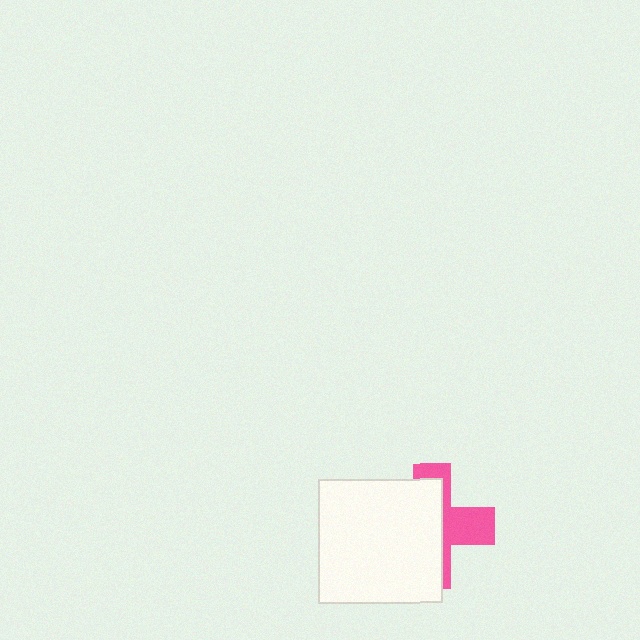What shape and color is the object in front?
The object in front is a white square.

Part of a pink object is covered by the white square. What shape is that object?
It is a cross.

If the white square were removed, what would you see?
You would see the complete pink cross.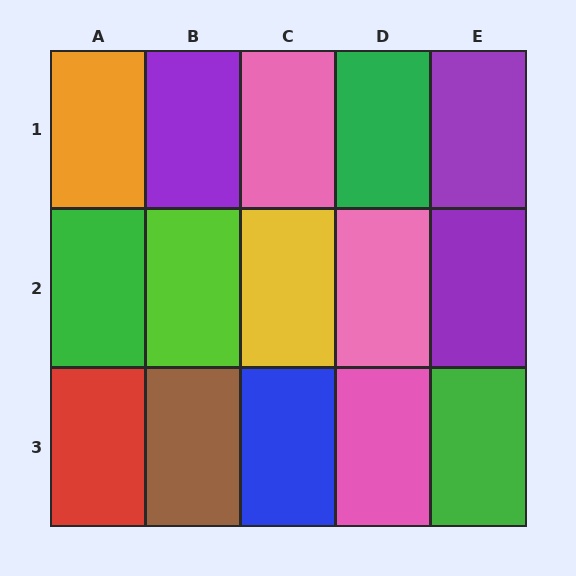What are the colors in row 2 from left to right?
Green, lime, yellow, pink, purple.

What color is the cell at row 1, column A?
Orange.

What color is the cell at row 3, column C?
Blue.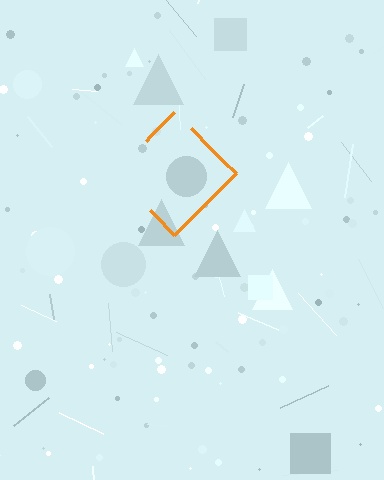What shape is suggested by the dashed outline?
The dashed outline suggests a diamond.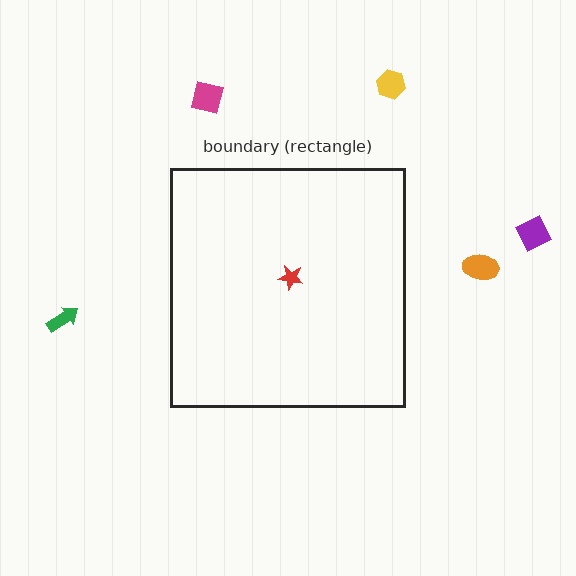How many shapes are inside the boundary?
1 inside, 5 outside.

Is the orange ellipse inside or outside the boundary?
Outside.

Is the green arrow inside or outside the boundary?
Outside.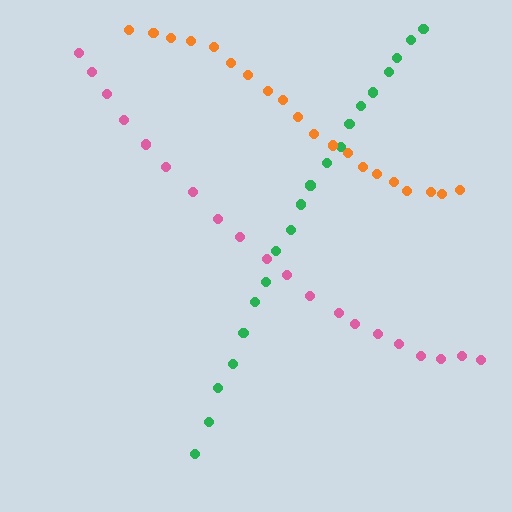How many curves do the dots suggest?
There are 3 distinct paths.